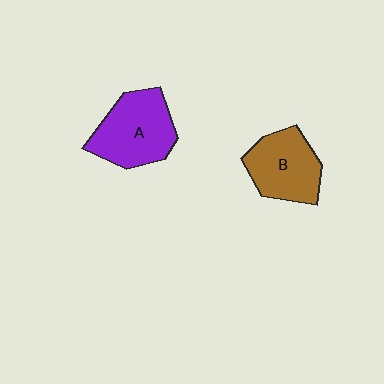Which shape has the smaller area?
Shape B (brown).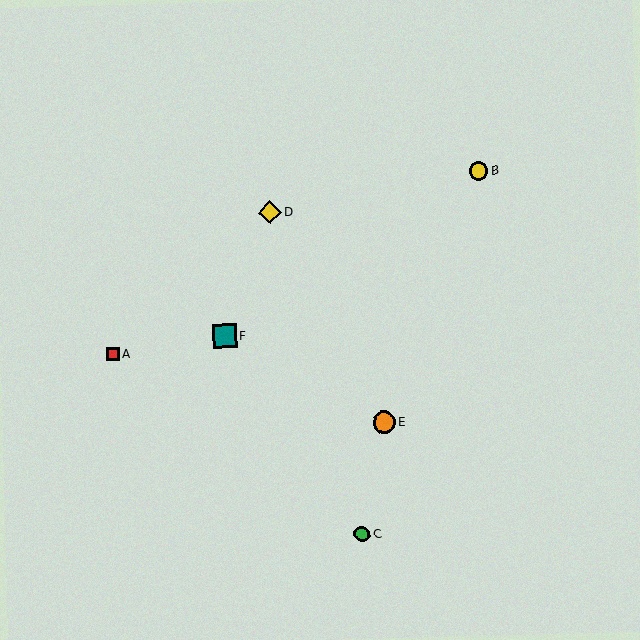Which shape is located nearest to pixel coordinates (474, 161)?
The yellow circle (labeled B) at (479, 171) is nearest to that location.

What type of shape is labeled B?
Shape B is a yellow circle.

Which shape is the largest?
The teal square (labeled F) is the largest.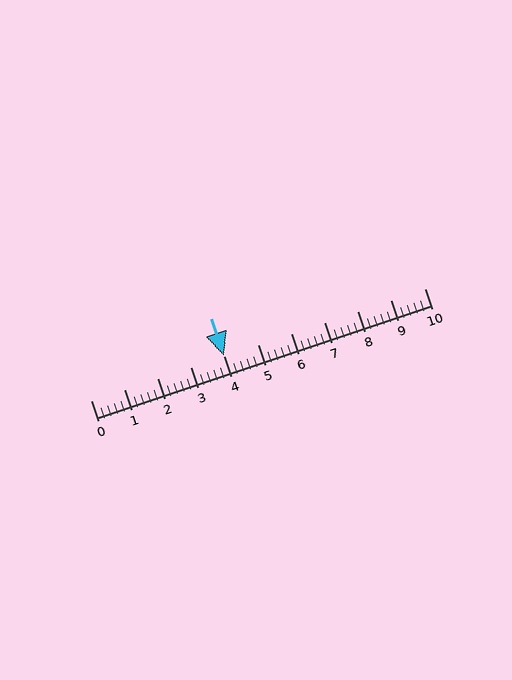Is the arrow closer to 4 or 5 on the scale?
The arrow is closer to 4.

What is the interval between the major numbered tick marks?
The major tick marks are spaced 1 units apart.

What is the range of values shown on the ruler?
The ruler shows values from 0 to 10.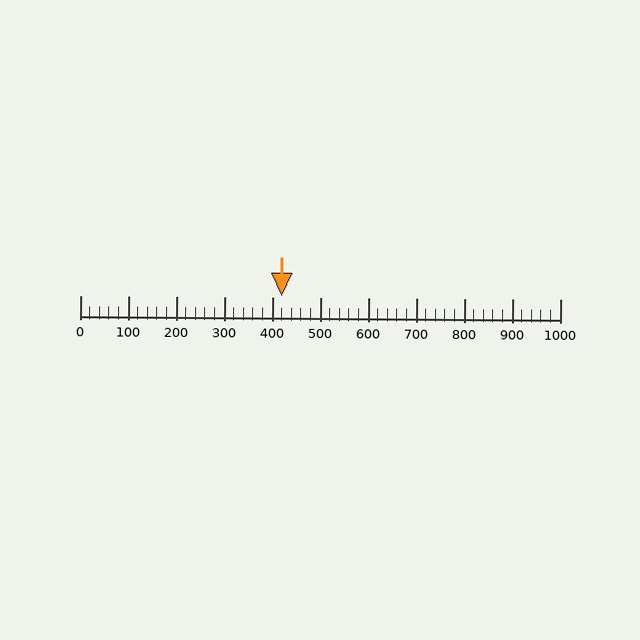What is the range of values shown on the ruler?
The ruler shows values from 0 to 1000.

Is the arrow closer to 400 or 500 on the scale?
The arrow is closer to 400.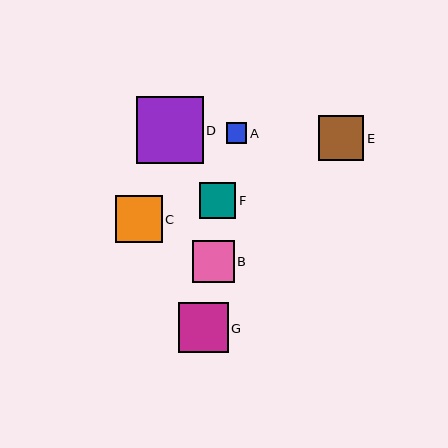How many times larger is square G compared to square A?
Square G is approximately 2.5 times the size of square A.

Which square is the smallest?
Square A is the smallest with a size of approximately 20 pixels.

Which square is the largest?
Square D is the largest with a size of approximately 67 pixels.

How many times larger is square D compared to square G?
Square D is approximately 1.3 times the size of square G.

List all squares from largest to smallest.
From largest to smallest: D, G, C, E, B, F, A.